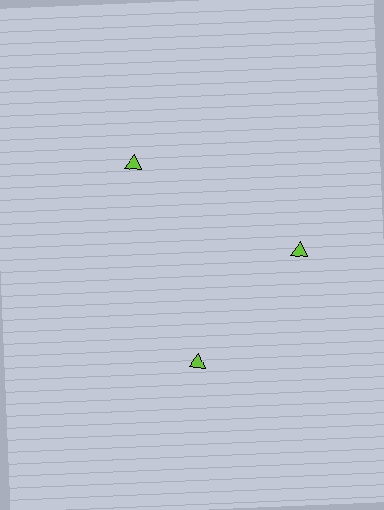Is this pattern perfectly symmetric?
No. The 3 lime triangles are arranged in a ring, but one element near the 7 o'clock position is rotated out of alignment along the ring, breaking the 3-fold rotational symmetry.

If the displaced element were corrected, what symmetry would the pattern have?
It would have 3-fold rotational symmetry — the pattern would map onto itself every 120 degrees.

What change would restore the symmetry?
The symmetry would be restored by rotating it back into even spacing with its neighbors so that all 3 triangles sit at equal angles and equal distance from the center.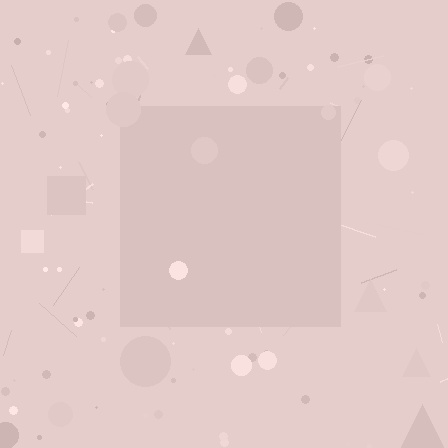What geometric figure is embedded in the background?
A square is embedded in the background.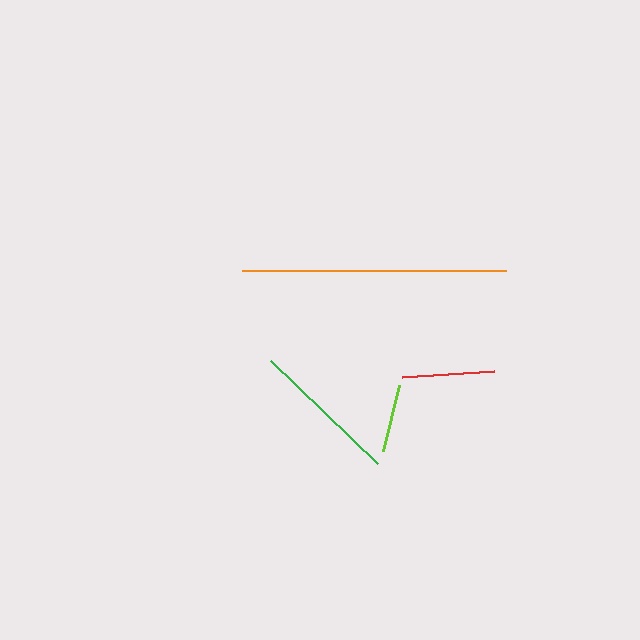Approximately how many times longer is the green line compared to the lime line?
The green line is approximately 2.2 times the length of the lime line.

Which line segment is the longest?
The orange line is the longest at approximately 264 pixels.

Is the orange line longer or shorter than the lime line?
The orange line is longer than the lime line.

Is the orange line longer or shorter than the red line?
The orange line is longer than the red line.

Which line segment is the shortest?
The lime line is the shortest at approximately 68 pixels.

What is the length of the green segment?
The green segment is approximately 148 pixels long.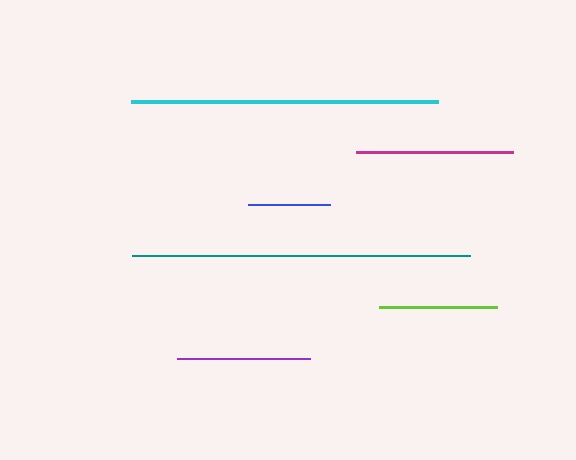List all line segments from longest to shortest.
From longest to shortest: teal, cyan, magenta, purple, lime, blue.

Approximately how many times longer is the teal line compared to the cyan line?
The teal line is approximately 1.1 times the length of the cyan line.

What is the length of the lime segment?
The lime segment is approximately 118 pixels long.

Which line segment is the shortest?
The blue line is the shortest at approximately 82 pixels.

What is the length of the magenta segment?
The magenta segment is approximately 157 pixels long.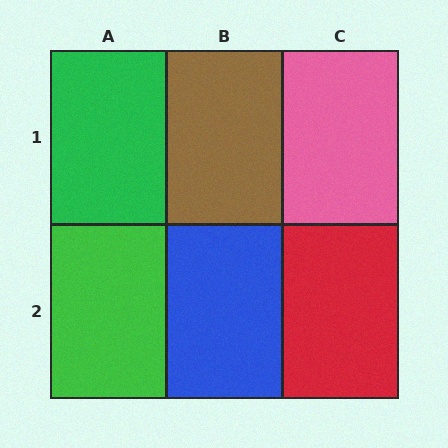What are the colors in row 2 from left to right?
Green, blue, red.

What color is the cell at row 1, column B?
Brown.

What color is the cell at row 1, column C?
Pink.